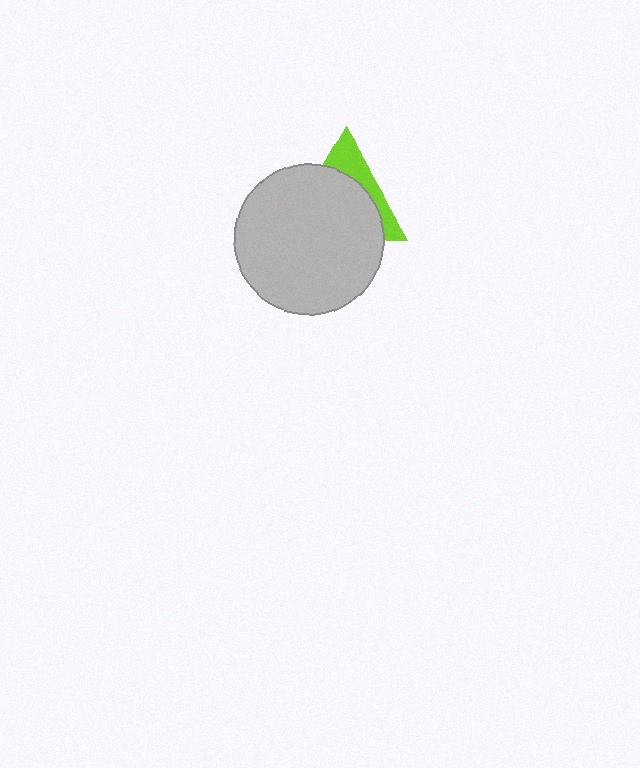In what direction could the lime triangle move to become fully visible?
The lime triangle could move up. That would shift it out from behind the light gray circle entirely.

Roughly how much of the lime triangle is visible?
A small part of it is visible (roughly 31%).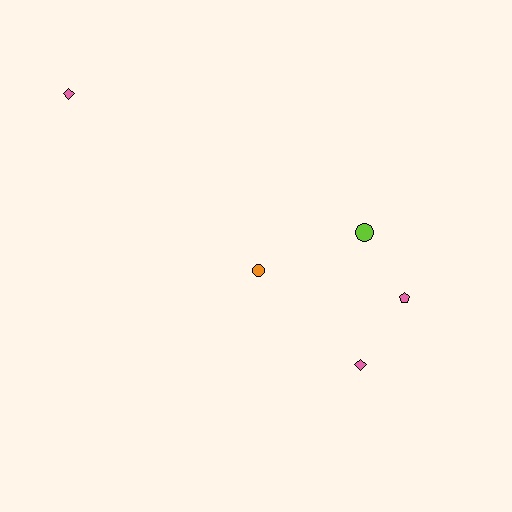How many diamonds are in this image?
There are 2 diamonds.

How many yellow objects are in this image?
There are no yellow objects.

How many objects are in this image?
There are 5 objects.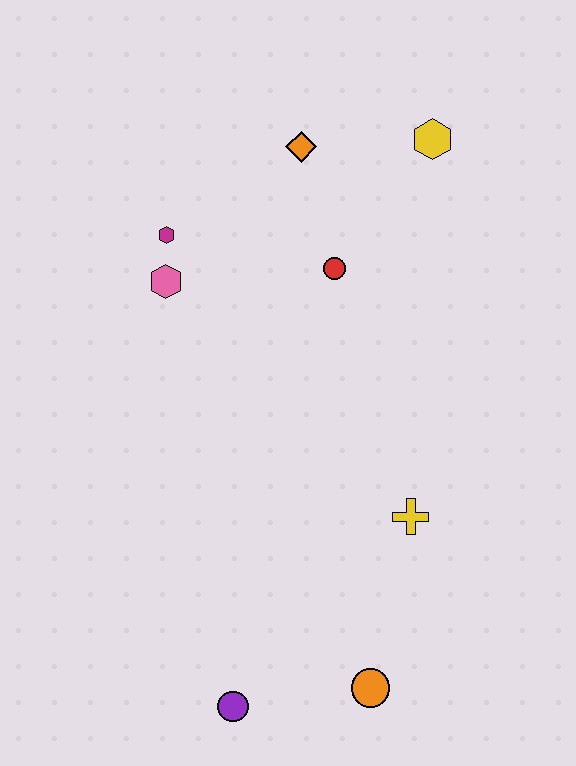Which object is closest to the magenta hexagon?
The pink hexagon is closest to the magenta hexagon.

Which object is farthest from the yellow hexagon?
The purple circle is farthest from the yellow hexagon.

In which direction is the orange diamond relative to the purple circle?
The orange diamond is above the purple circle.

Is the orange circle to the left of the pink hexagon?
No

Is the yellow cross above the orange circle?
Yes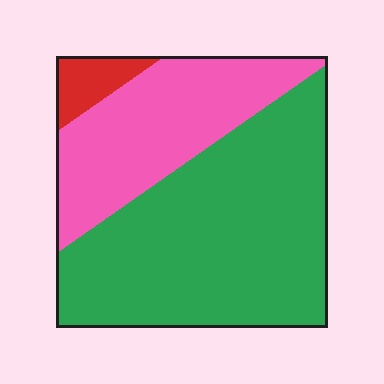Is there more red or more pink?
Pink.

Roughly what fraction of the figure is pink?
Pink covers roughly 30% of the figure.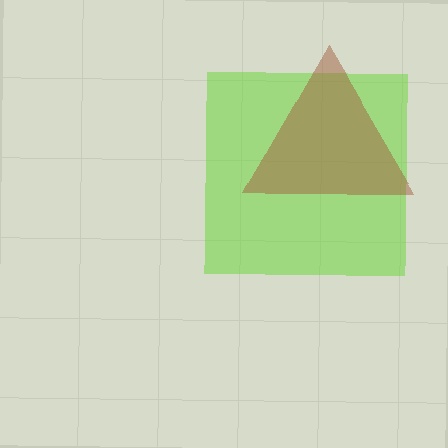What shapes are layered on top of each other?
The layered shapes are: a lime square, a brown triangle.